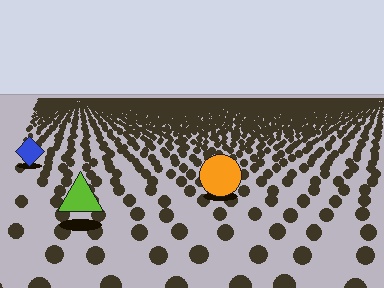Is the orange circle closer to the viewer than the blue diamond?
Yes. The orange circle is closer — you can tell from the texture gradient: the ground texture is coarser near it.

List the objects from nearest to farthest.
From nearest to farthest: the lime triangle, the orange circle, the blue diamond.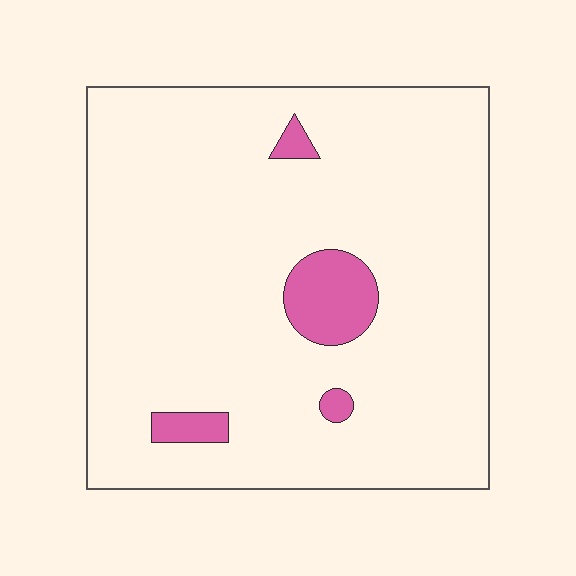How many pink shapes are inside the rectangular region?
4.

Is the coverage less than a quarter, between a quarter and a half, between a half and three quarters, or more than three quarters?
Less than a quarter.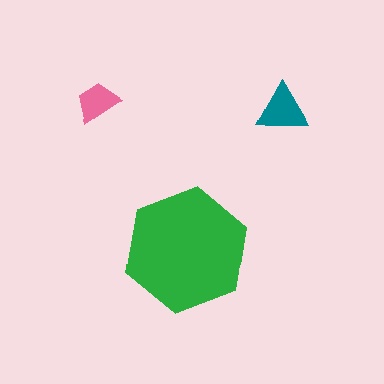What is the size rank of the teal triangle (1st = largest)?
2nd.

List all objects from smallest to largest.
The pink trapezoid, the teal triangle, the green hexagon.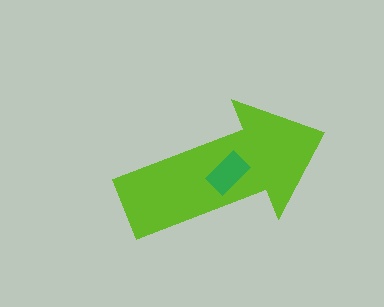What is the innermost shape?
The green rectangle.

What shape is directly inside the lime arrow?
The green rectangle.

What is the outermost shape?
The lime arrow.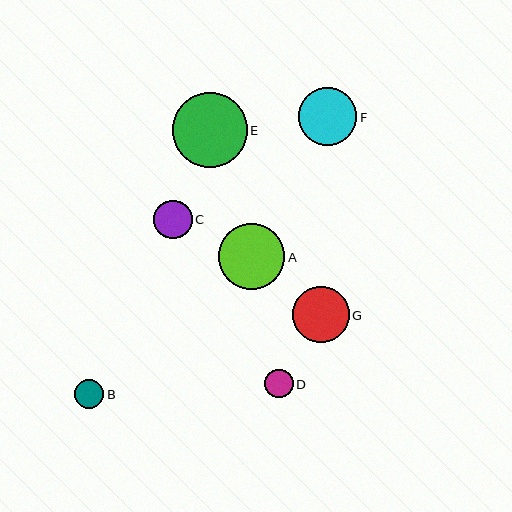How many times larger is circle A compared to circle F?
Circle A is approximately 1.1 times the size of circle F.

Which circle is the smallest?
Circle D is the smallest with a size of approximately 28 pixels.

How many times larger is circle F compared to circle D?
Circle F is approximately 2.0 times the size of circle D.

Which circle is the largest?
Circle E is the largest with a size of approximately 75 pixels.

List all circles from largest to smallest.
From largest to smallest: E, A, F, G, C, B, D.